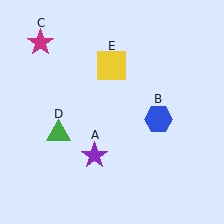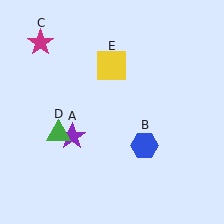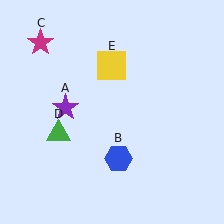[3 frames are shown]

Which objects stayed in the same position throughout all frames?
Magenta star (object C) and green triangle (object D) and yellow square (object E) remained stationary.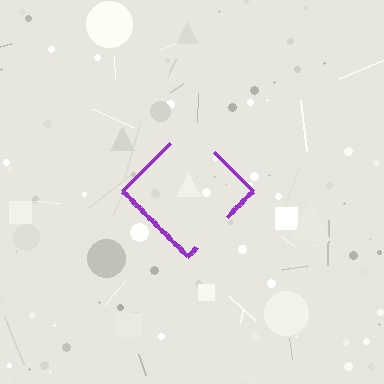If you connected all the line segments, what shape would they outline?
They would outline a diamond.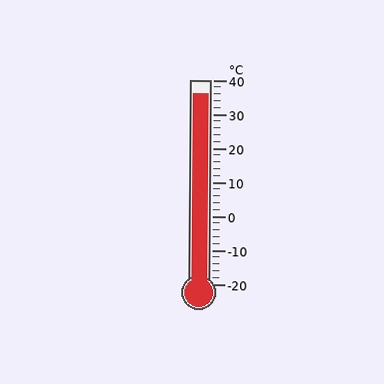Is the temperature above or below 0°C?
The temperature is above 0°C.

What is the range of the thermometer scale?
The thermometer scale ranges from -20°C to 40°C.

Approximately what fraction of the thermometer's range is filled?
The thermometer is filled to approximately 95% of its range.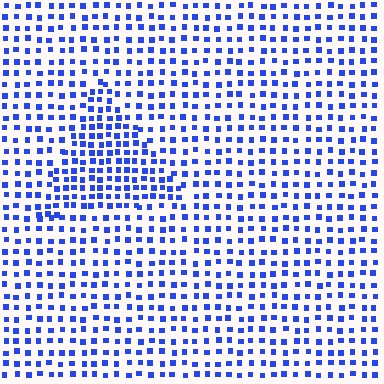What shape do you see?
I see a triangle.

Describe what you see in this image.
The image contains small blue elements arranged at two different densities. A triangle-shaped region is visible where the elements are more densely packed than the surrounding area.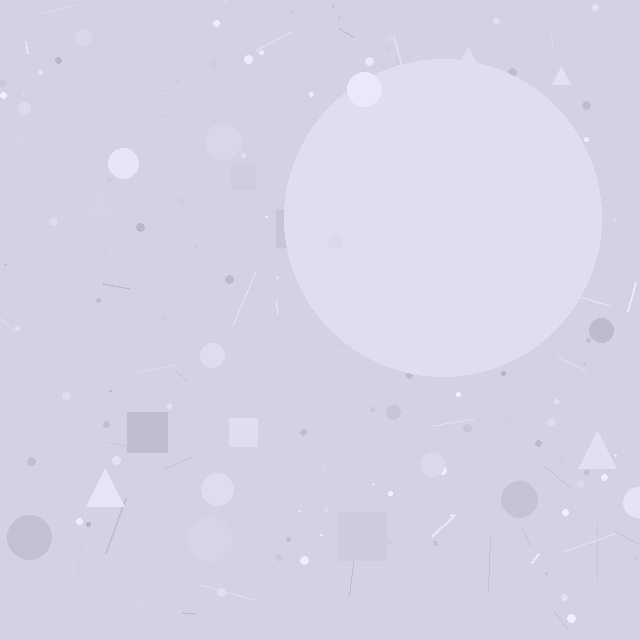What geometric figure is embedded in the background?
A circle is embedded in the background.